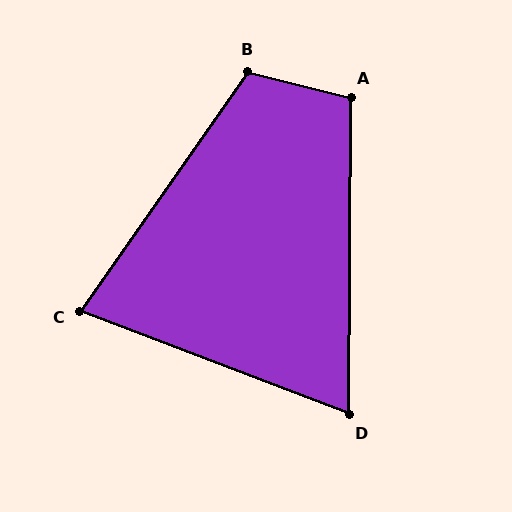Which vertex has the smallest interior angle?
D, at approximately 69 degrees.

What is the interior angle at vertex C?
Approximately 76 degrees (acute).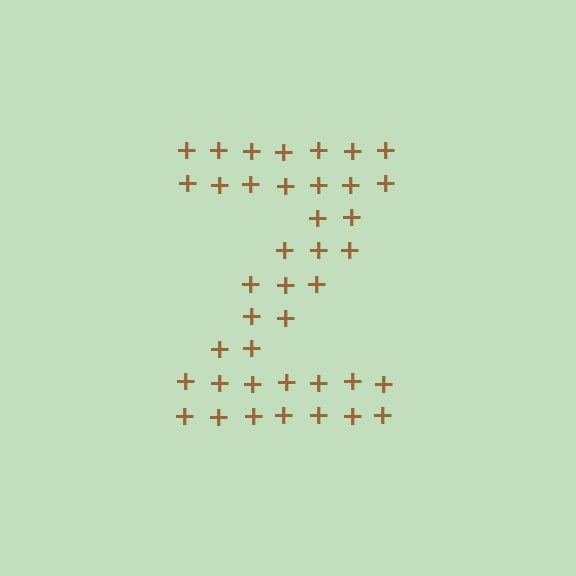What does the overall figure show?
The overall figure shows the letter Z.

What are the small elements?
The small elements are plus signs.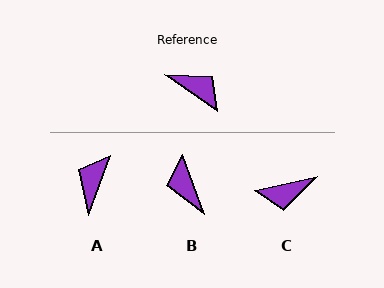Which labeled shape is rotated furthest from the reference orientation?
B, about 146 degrees away.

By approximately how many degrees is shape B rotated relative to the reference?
Approximately 146 degrees counter-clockwise.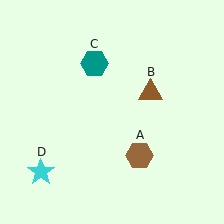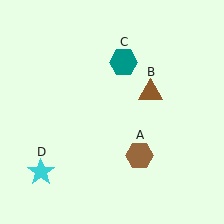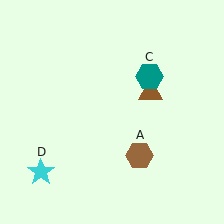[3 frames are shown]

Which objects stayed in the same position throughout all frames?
Brown hexagon (object A) and brown triangle (object B) and cyan star (object D) remained stationary.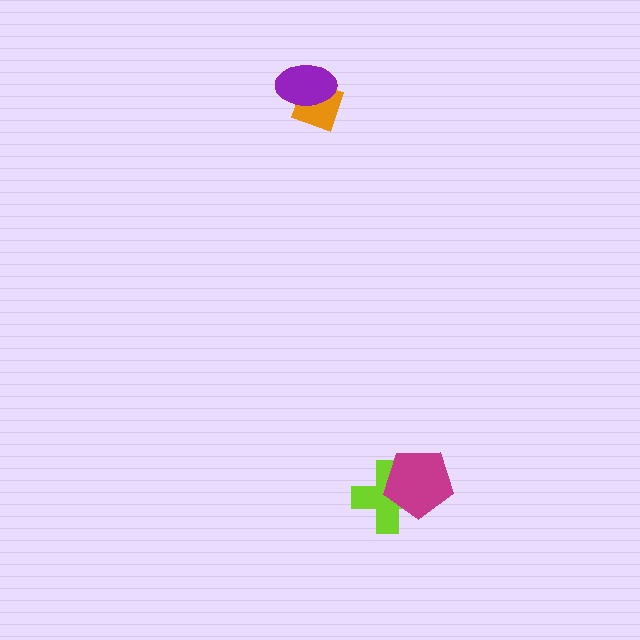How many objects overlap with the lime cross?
1 object overlaps with the lime cross.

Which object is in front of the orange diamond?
The purple ellipse is in front of the orange diamond.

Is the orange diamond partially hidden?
Yes, it is partially covered by another shape.